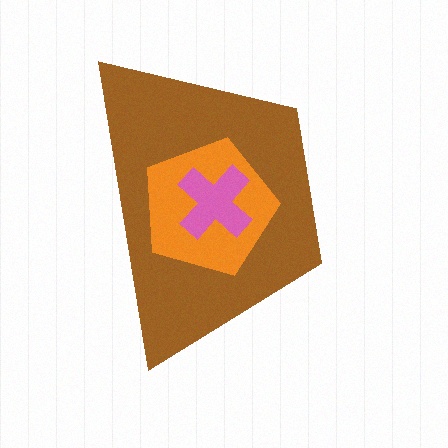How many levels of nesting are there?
3.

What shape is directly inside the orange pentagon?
The pink cross.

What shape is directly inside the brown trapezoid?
The orange pentagon.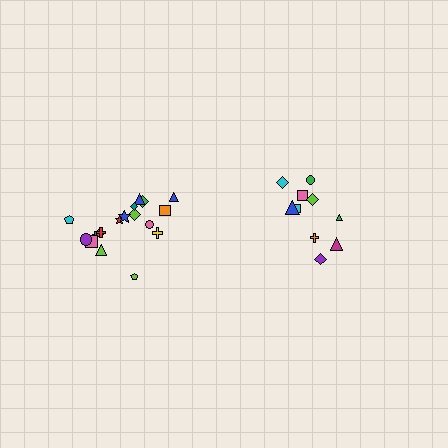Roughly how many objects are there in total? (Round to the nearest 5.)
Roughly 30 objects in total.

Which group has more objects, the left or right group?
The left group.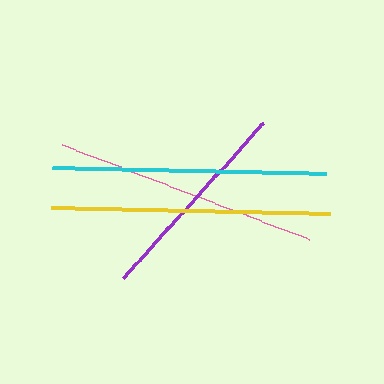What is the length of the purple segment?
The purple segment is approximately 210 pixels long.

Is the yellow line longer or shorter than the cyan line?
The yellow line is longer than the cyan line.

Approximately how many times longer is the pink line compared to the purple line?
The pink line is approximately 1.3 times the length of the purple line.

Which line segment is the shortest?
The purple line is the shortest at approximately 210 pixels.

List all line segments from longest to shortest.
From longest to shortest: yellow, cyan, pink, purple.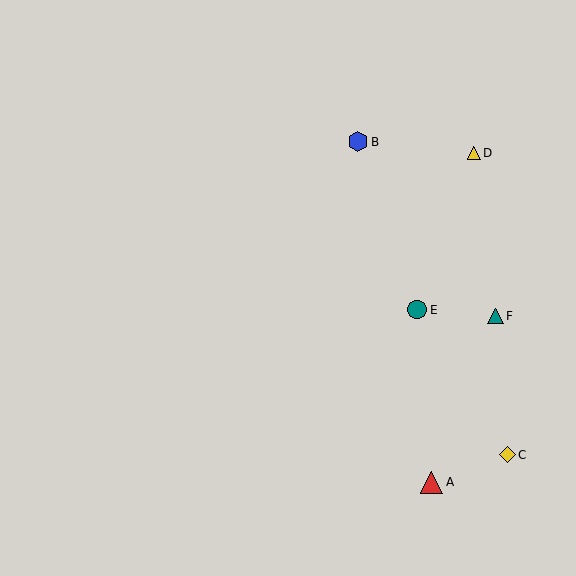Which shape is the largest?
The red triangle (labeled A) is the largest.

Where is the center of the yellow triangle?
The center of the yellow triangle is at (474, 153).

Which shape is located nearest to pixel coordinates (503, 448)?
The yellow diamond (labeled C) at (507, 455) is nearest to that location.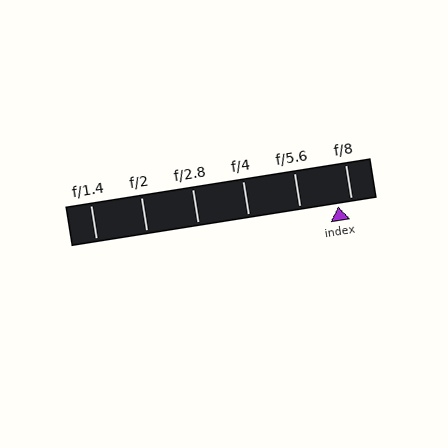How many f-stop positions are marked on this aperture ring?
There are 6 f-stop positions marked.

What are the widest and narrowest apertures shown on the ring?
The widest aperture shown is f/1.4 and the narrowest is f/8.